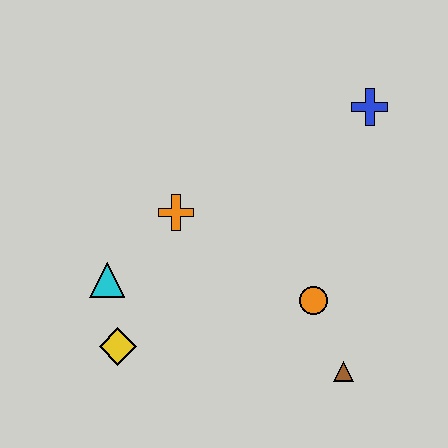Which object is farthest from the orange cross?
The brown triangle is farthest from the orange cross.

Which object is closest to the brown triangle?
The orange circle is closest to the brown triangle.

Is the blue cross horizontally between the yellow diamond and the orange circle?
No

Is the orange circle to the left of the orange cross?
No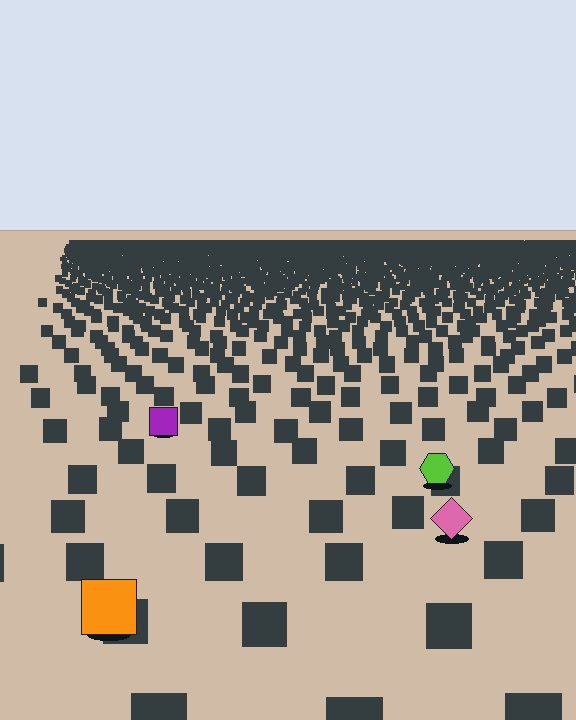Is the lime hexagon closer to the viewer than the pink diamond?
No. The pink diamond is closer — you can tell from the texture gradient: the ground texture is coarser near it.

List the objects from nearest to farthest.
From nearest to farthest: the orange square, the pink diamond, the lime hexagon, the purple square.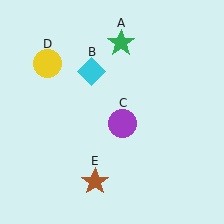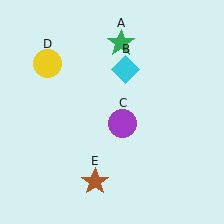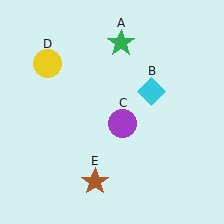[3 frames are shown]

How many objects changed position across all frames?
1 object changed position: cyan diamond (object B).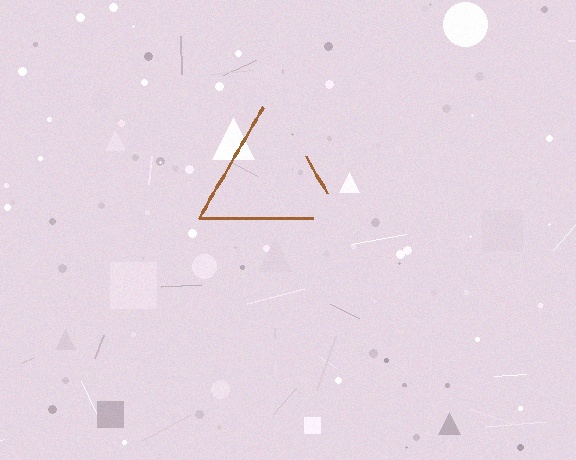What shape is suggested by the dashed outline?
The dashed outline suggests a triangle.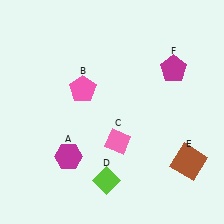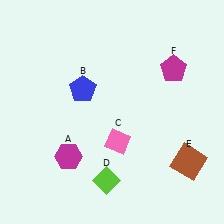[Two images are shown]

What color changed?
The pentagon (B) changed from pink in Image 1 to blue in Image 2.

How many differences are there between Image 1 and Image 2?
There is 1 difference between the two images.